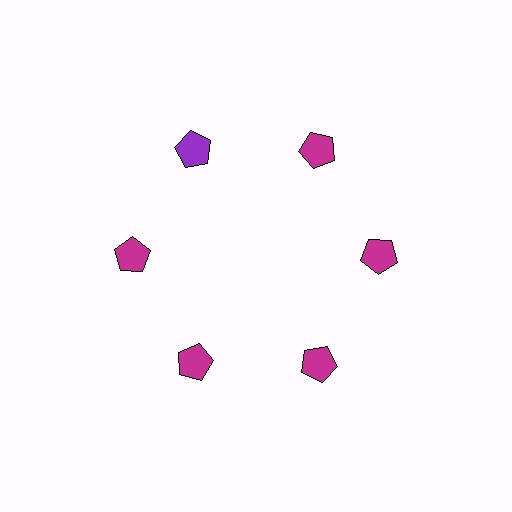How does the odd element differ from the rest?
It has a different color: purple instead of magenta.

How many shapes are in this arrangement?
There are 6 shapes arranged in a ring pattern.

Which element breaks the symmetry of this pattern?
The purple pentagon at roughly the 11 o'clock position breaks the symmetry. All other shapes are magenta pentagons.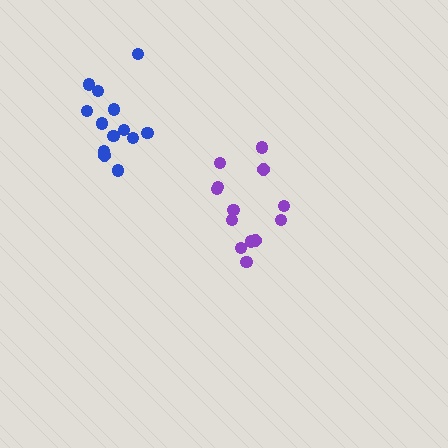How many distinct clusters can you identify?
There are 2 distinct clusters.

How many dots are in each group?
Group 1: 13 dots, Group 2: 13 dots (26 total).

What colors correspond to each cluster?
The clusters are colored: blue, purple.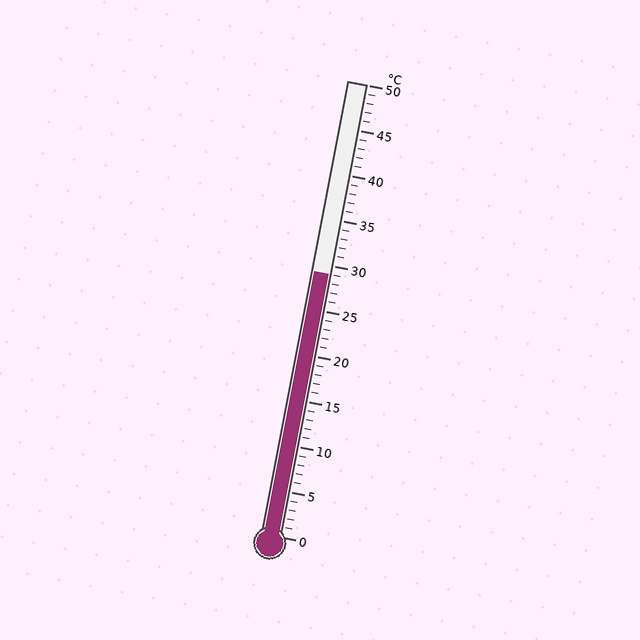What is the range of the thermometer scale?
The thermometer scale ranges from 0°C to 50°C.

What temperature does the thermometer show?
The thermometer shows approximately 29°C.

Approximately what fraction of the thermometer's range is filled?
The thermometer is filled to approximately 60% of its range.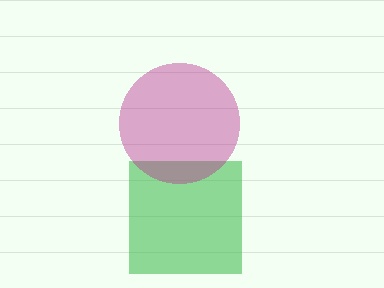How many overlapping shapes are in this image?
There are 2 overlapping shapes in the image.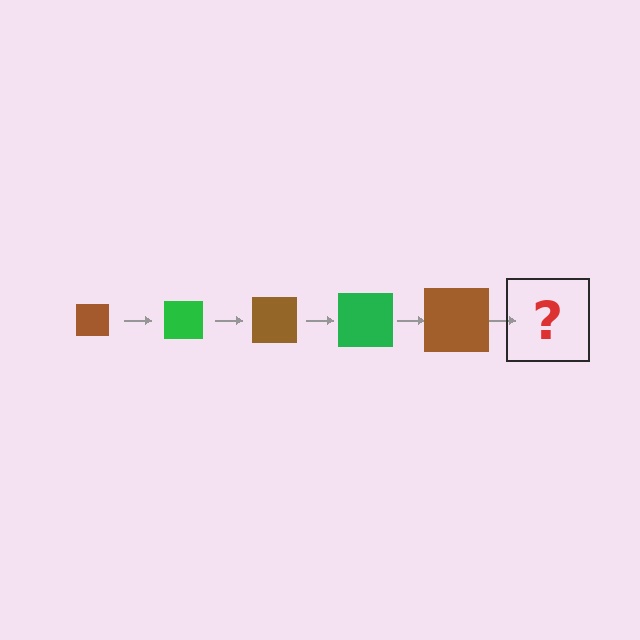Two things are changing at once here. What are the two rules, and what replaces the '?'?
The two rules are that the square grows larger each step and the color cycles through brown and green. The '?' should be a green square, larger than the previous one.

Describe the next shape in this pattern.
It should be a green square, larger than the previous one.